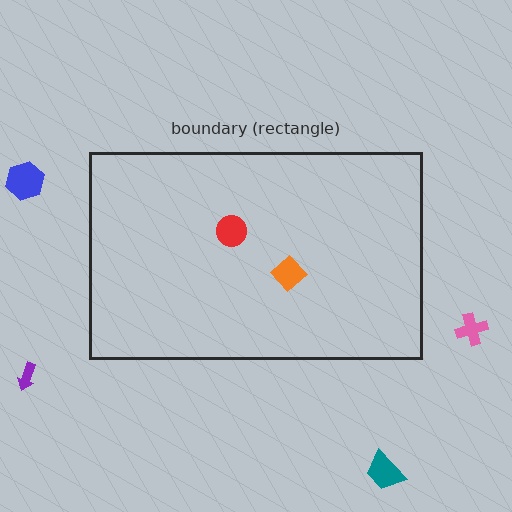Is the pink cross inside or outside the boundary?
Outside.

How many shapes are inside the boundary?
2 inside, 4 outside.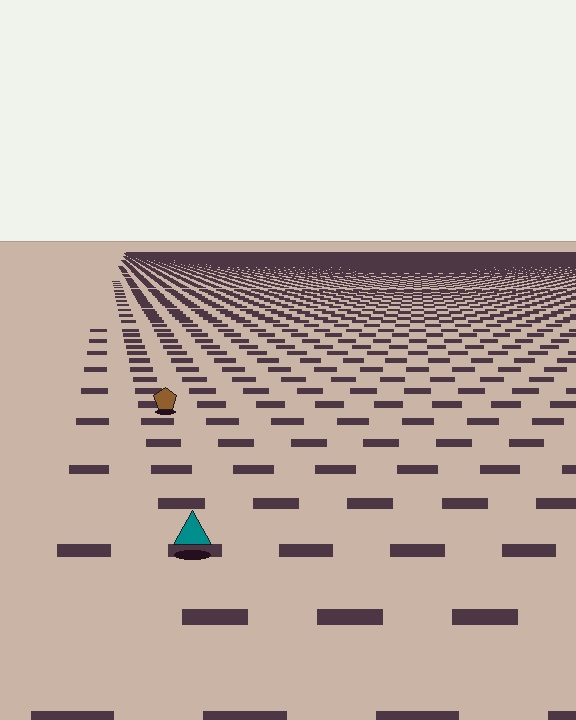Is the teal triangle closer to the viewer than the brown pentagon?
Yes. The teal triangle is closer — you can tell from the texture gradient: the ground texture is coarser near it.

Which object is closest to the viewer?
The teal triangle is closest. The texture marks near it are larger and more spread out.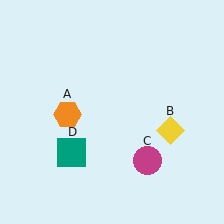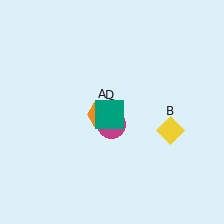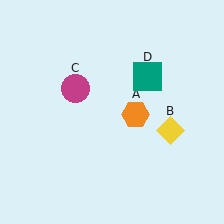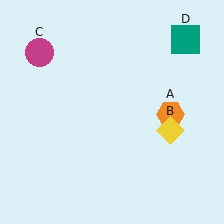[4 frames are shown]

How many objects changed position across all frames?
3 objects changed position: orange hexagon (object A), magenta circle (object C), teal square (object D).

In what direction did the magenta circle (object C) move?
The magenta circle (object C) moved up and to the left.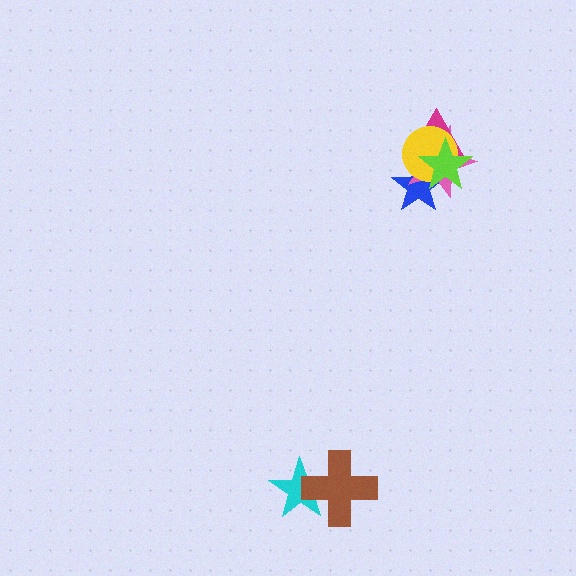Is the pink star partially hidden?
Yes, it is partially covered by another shape.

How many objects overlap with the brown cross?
1 object overlaps with the brown cross.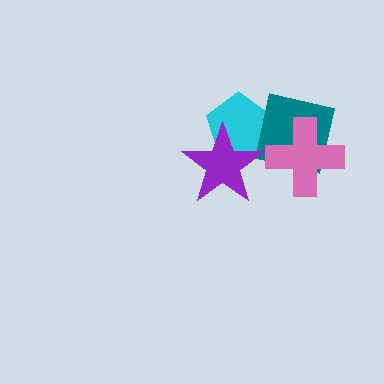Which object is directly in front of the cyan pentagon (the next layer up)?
The teal square is directly in front of the cyan pentagon.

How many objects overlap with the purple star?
1 object overlaps with the purple star.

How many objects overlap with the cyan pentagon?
2 objects overlap with the cyan pentagon.